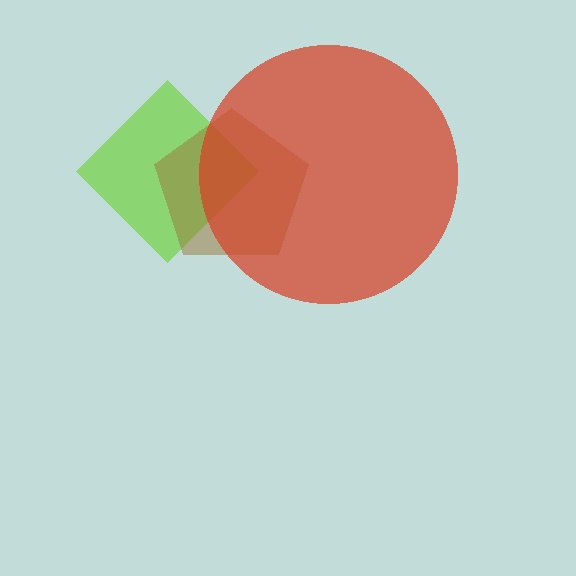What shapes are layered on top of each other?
The layered shapes are: a lime diamond, a brown pentagon, a red circle.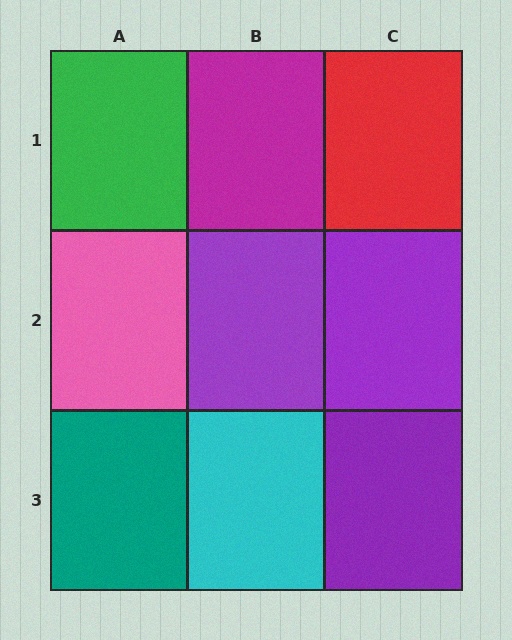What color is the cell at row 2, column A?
Pink.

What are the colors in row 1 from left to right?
Green, magenta, red.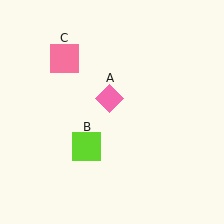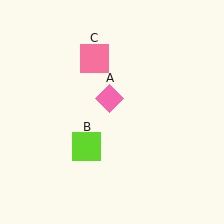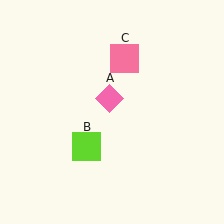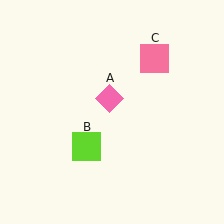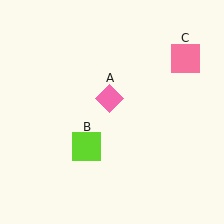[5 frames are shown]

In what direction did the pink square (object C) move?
The pink square (object C) moved right.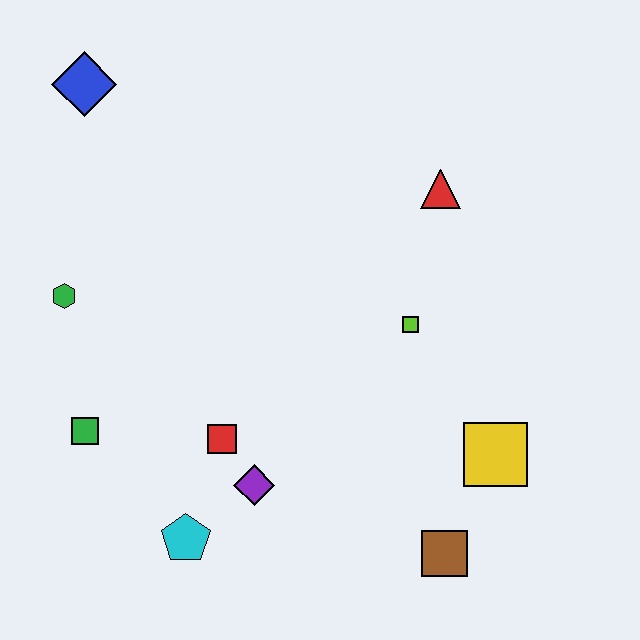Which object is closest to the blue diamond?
The green hexagon is closest to the blue diamond.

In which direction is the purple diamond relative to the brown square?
The purple diamond is to the left of the brown square.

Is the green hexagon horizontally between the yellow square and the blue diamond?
No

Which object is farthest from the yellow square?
The blue diamond is farthest from the yellow square.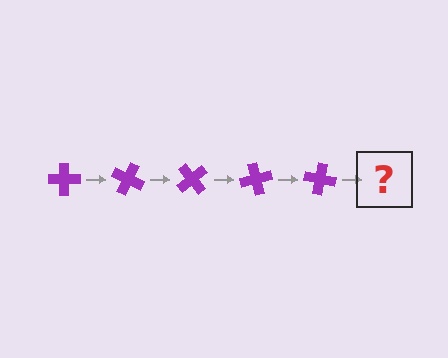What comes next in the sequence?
The next element should be a purple cross rotated 125 degrees.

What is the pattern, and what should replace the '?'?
The pattern is that the cross rotates 25 degrees each step. The '?' should be a purple cross rotated 125 degrees.